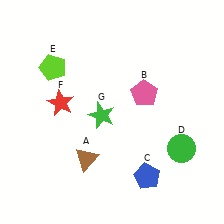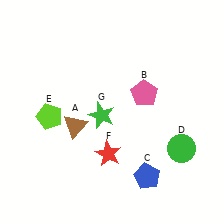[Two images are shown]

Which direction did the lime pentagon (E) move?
The lime pentagon (E) moved down.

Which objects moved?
The objects that moved are: the brown triangle (A), the lime pentagon (E), the red star (F).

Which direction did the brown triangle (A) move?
The brown triangle (A) moved up.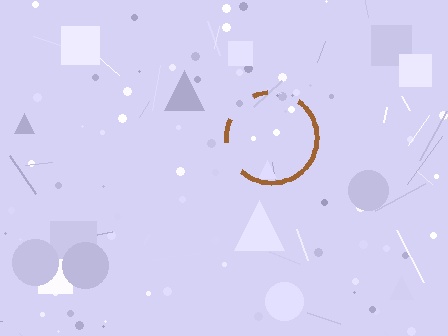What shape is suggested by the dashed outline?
The dashed outline suggests a circle.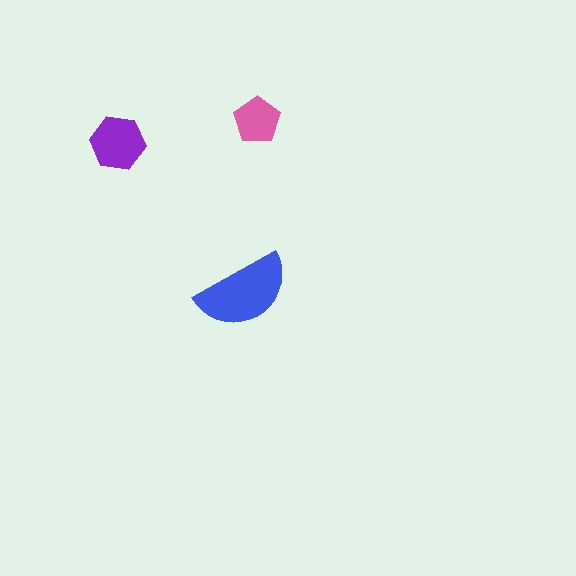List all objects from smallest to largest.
The pink pentagon, the purple hexagon, the blue semicircle.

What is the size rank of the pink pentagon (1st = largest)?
3rd.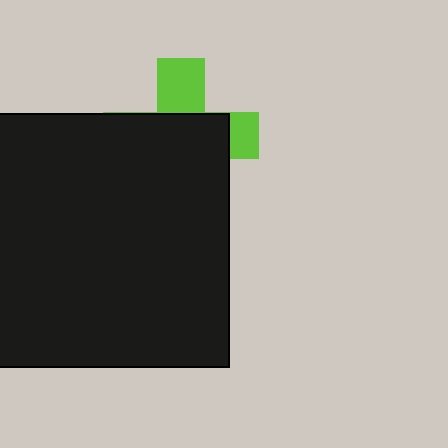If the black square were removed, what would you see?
You would see the complete lime cross.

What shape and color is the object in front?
The object in front is a black square.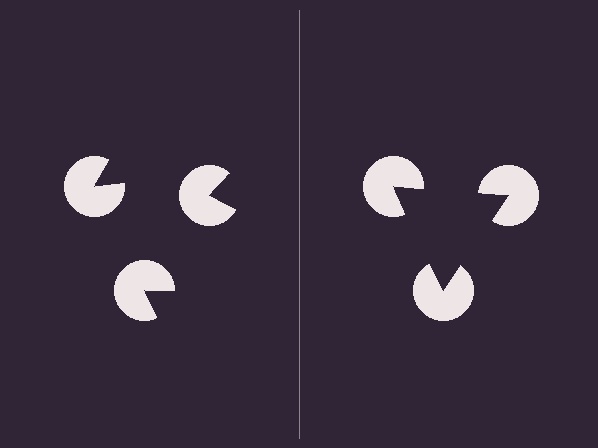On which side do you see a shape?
An illusory triangle appears on the right side. On the left side the wedge cuts are rotated, so no coherent shape forms.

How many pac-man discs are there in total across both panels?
6 — 3 on each side.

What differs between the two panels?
The pac-man discs are positioned identically on both sides; only the wedge orientations differ. On the right they align to a triangle; on the left they are misaligned.